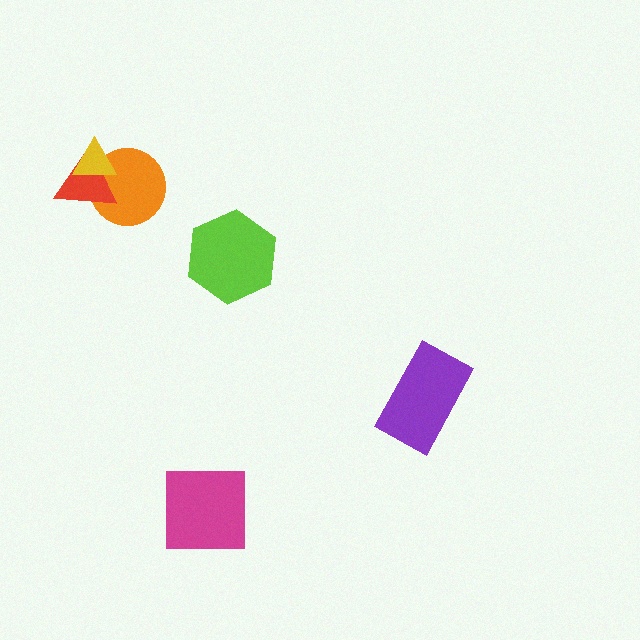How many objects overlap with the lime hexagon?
0 objects overlap with the lime hexagon.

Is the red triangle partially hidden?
Yes, it is partially covered by another shape.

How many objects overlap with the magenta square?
0 objects overlap with the magenta square.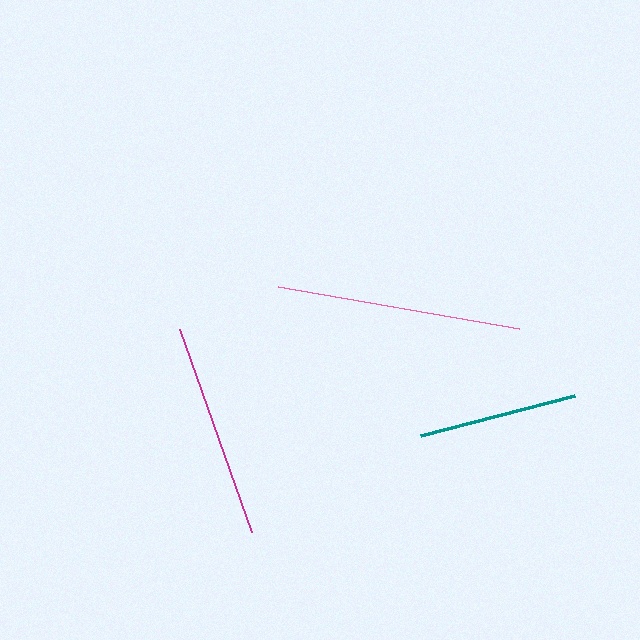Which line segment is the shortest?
The teal line is the shortest at approximately 159 pixels.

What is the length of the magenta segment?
The magenta segment is approximately 215 pixels long.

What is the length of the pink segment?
The pink segment is approximately 245 pixels long.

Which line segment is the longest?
The pink line is the longest at approximately 245 pixels.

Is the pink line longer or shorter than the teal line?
The pink line is longer than the teal line.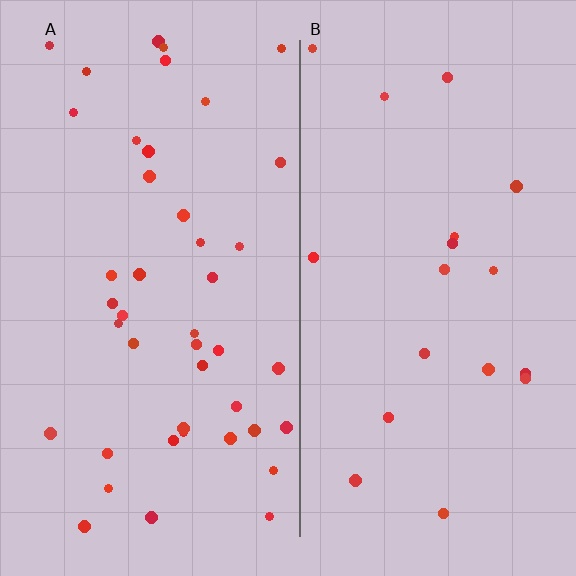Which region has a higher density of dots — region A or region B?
A (the left).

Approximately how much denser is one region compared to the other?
Approximately 2.3× — region A over region B.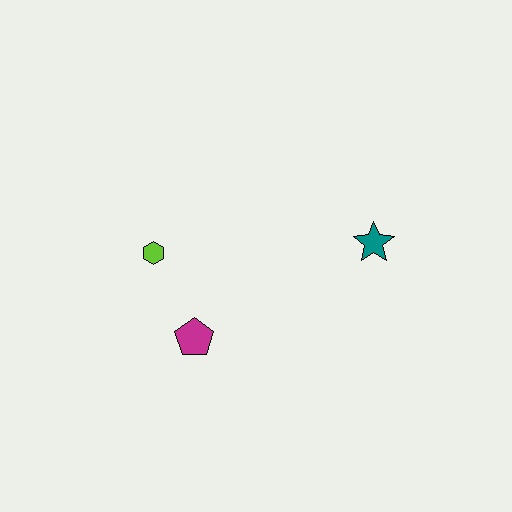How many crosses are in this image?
There are no crosses.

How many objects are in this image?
There are 3 objects.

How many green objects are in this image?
There are no green objects.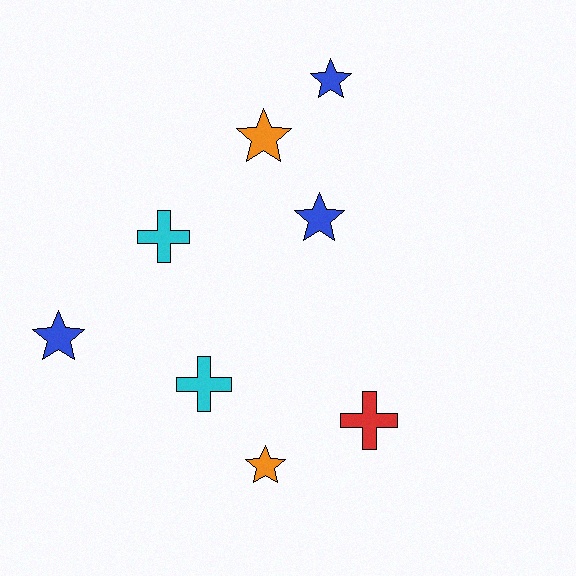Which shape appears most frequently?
Star, with 5 objects.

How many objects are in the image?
There are 8 objects.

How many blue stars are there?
There are 3 blue stars.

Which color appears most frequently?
Blue, with 3 objects.